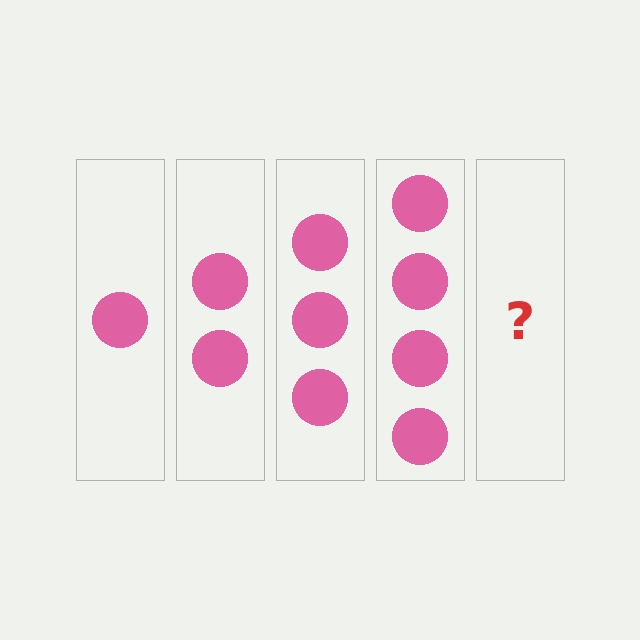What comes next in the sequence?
The next element should be 5 circles.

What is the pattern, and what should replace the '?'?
The pattern is that each step adds one more circle. The '?' should be 5 circles.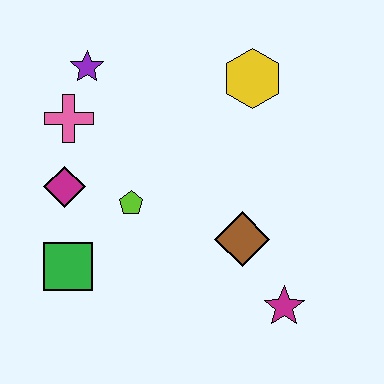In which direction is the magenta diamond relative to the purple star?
The magenta diamond is below the purple star.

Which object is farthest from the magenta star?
The purple star is farthest from the magenta star.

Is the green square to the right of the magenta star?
No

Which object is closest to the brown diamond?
The magenta star is closest to the brown diamond.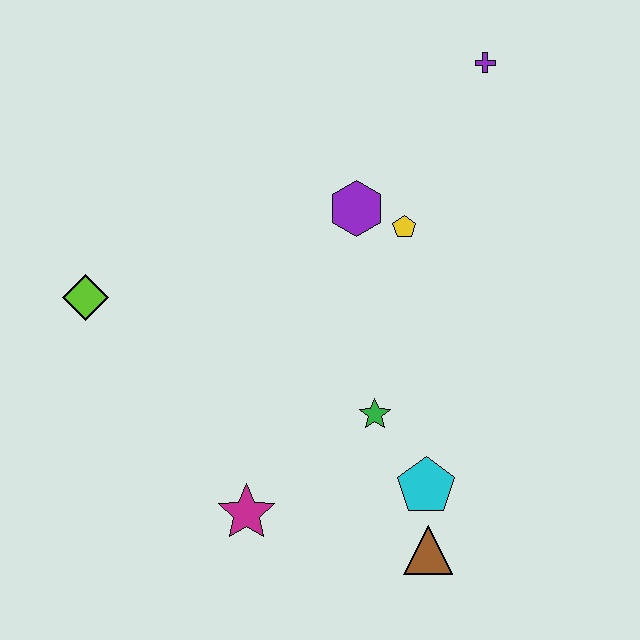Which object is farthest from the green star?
The purple cross is farthest from the green star.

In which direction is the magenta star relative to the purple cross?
The magenta star is below the purple cross.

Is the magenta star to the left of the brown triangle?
Yes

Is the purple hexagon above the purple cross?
No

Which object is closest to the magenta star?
The green star is closest to the magenta star.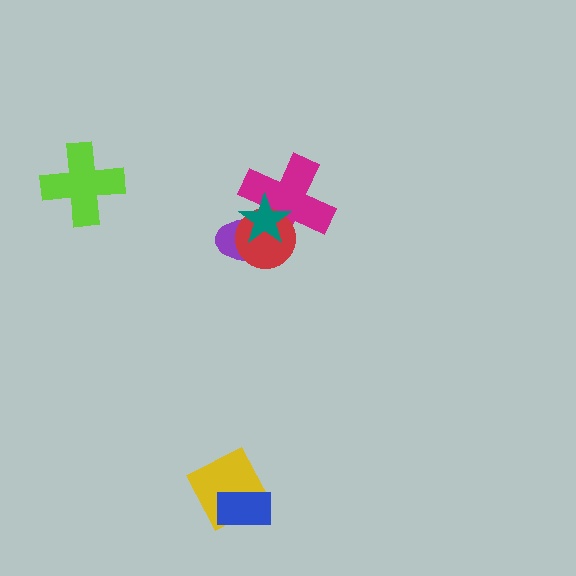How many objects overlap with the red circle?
3 objects overlap with the red circle.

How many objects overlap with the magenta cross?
3 objects overlap with the magenta cross.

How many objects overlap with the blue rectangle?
1 object overlaps with the blue rectangle.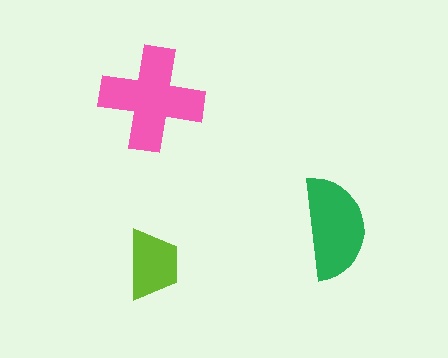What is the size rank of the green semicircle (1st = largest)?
2nd.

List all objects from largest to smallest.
The pink cross, the green semicircle, the lime trapezoid.